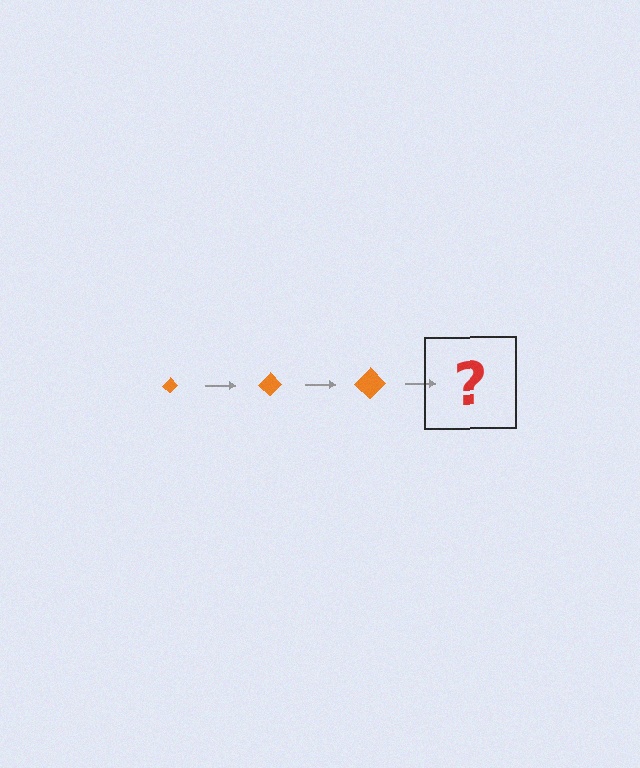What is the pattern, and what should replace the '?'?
The pattern is that the diamond gets progressively larger each step. The '?' should be an orange diamond, larger than the previous one.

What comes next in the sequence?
The next element should be an orange diamond, larger than the previous one.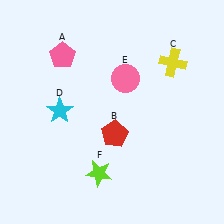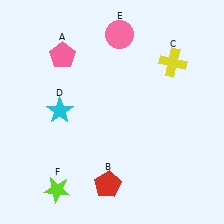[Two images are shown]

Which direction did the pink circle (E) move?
The pink circle (E) moved up.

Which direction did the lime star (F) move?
The lime star (F) moved left.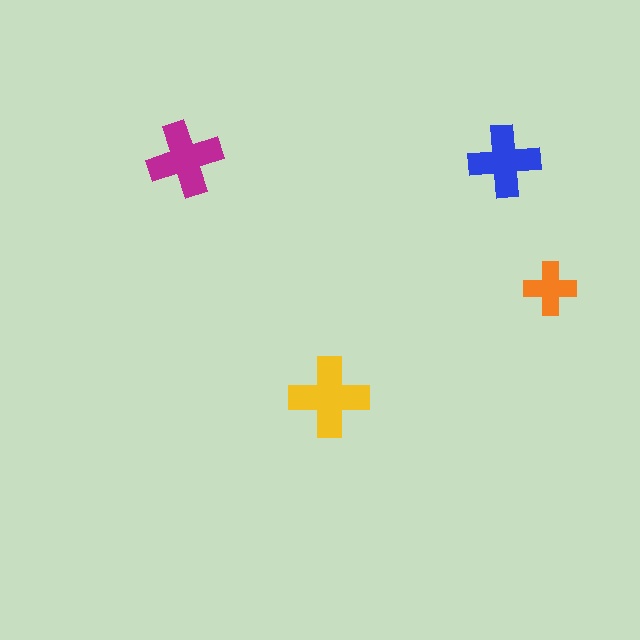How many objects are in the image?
There are 4 objects in the image.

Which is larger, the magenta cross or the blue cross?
The magenta one.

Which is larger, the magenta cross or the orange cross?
The magenta one.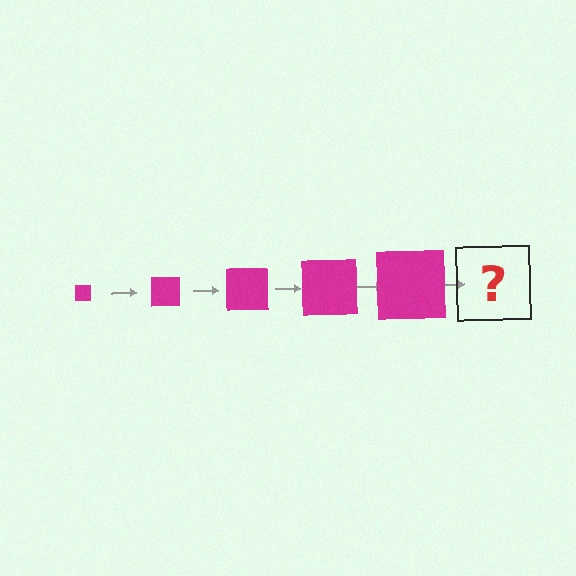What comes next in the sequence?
The next element should be a magenta square, larger than the previous one.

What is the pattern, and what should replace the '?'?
The pattern is that the square gets progressively larger each step. The '?' should be a magenta square, larger than the previous one.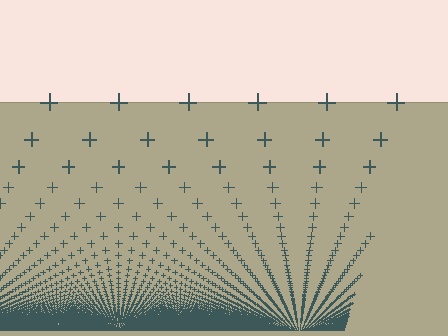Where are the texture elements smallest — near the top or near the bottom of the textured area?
Near the bottom.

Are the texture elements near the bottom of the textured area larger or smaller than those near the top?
Smaller. The gradient is inverted — elements near the bottom are smaller and denser.